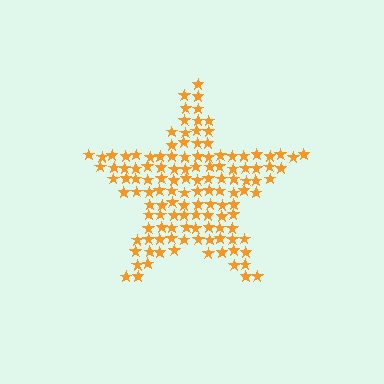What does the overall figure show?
The overall figure shows a star.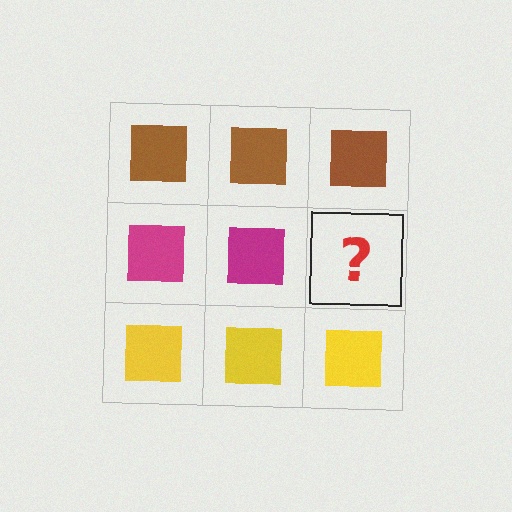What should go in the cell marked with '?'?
The missing cell should contain a magenta square.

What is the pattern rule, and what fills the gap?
The rule is that each row has a consistent color. The gap should be filled with a magenta square.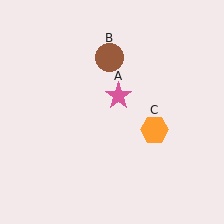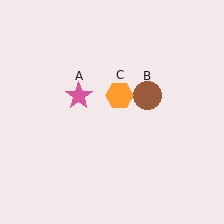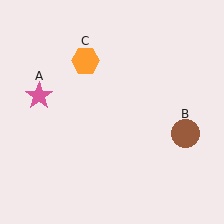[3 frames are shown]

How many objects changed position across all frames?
3 objects changed position: pink star (object A), brown circle (object B), orange hexagon (object C).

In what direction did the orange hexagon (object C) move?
The orange hexagon (object C) moved up and to the left.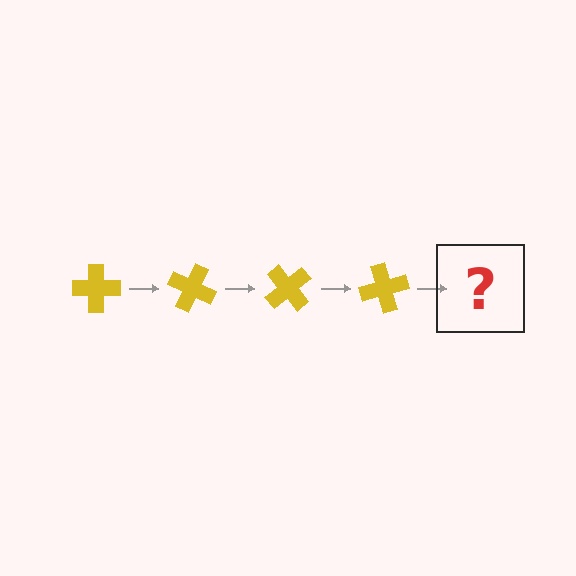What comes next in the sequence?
The next element should be a yellow cross rotated 100 degrees.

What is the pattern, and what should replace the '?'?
The pattern is that the cross rotates 25 degrees each step. The '?' should be a yellow cross rotated 100 degrees.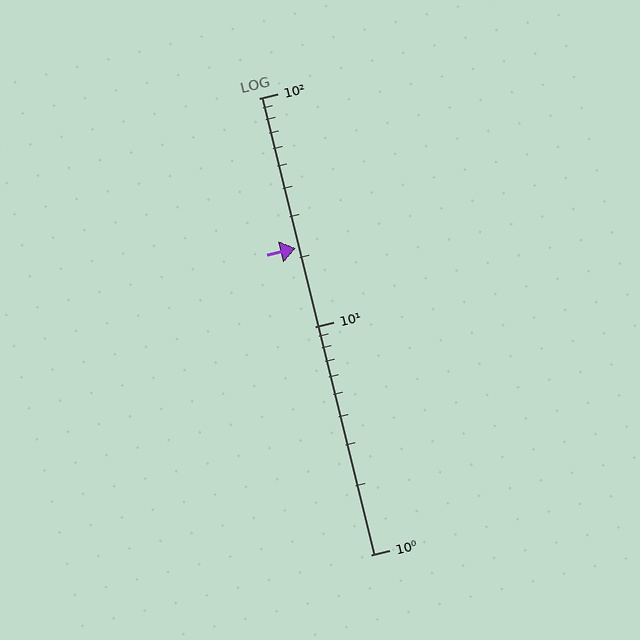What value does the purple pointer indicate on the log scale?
The pointer indicates approximately 22.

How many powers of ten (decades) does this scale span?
The scale spans 2 decades, from 1 to 100.